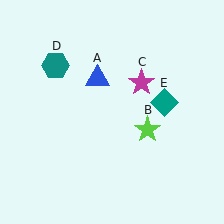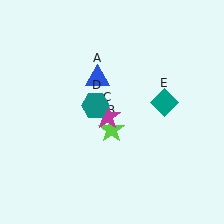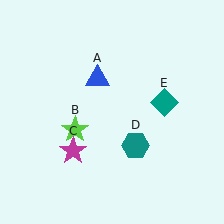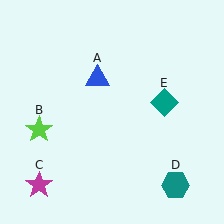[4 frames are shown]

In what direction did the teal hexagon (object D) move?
The teal hexagon (object D) moved down and to the right.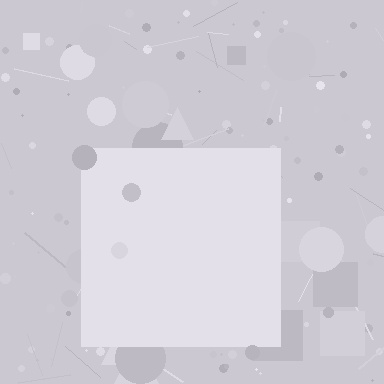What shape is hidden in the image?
A square is hidden in the image.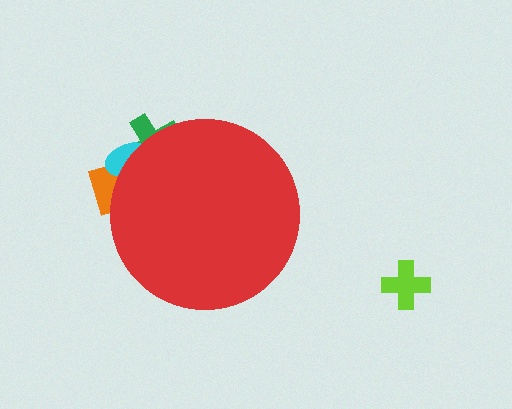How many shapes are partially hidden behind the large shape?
3 shapes are partially hidden.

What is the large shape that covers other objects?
A red circle.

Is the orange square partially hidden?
Yes, the orange square is partially hidden behind the red circle.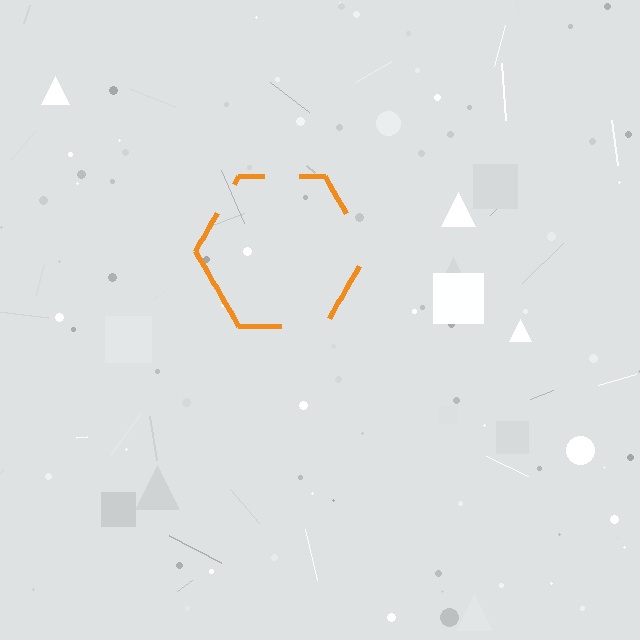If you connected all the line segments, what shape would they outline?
They would outline a hexagon.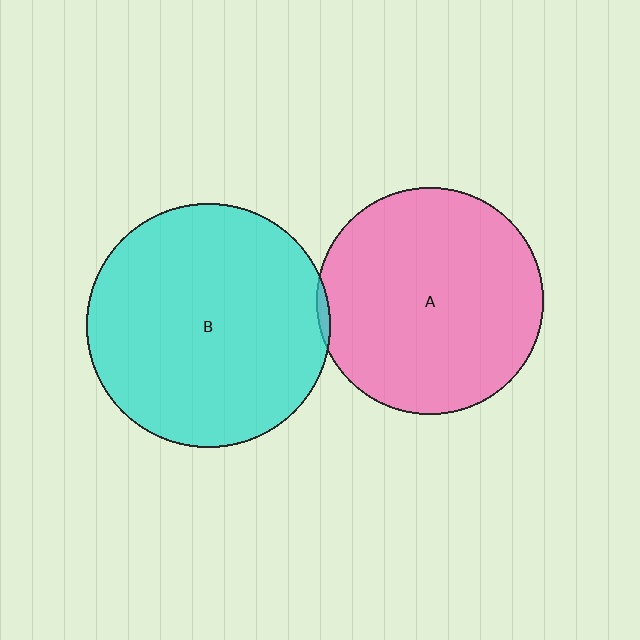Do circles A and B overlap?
Yes.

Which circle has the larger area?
Circle B (cyan).